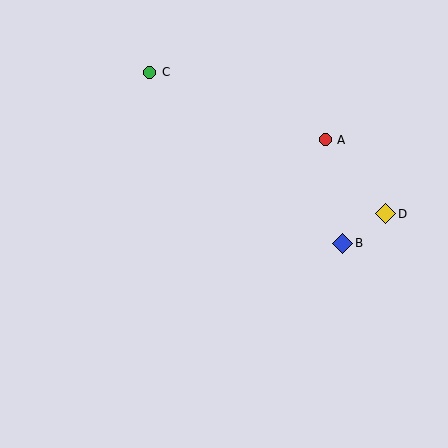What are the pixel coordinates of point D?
Point D is at (386, 214).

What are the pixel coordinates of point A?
Point A is at (325, 140).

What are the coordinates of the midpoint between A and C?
The midpoint between A and C is at (237, 106).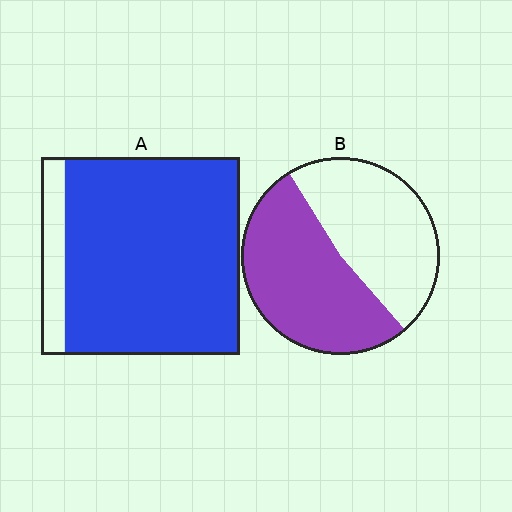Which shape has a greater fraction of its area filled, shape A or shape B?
Shape A.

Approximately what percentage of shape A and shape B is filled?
A is approximately 90% and B is approximately 55%.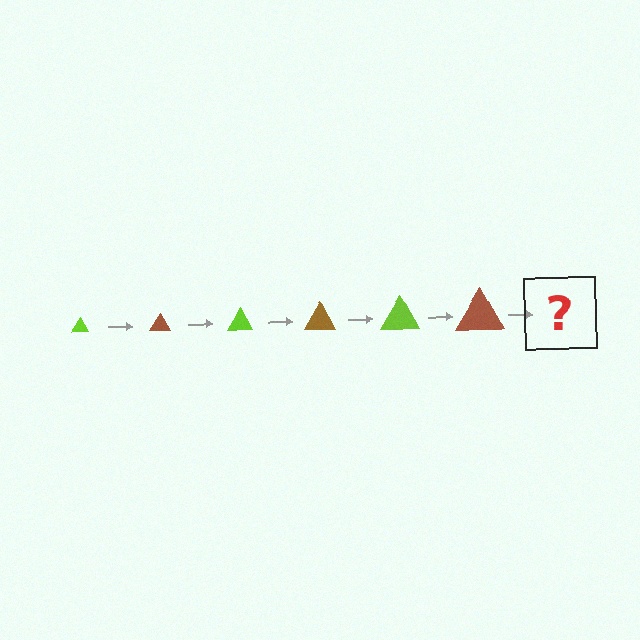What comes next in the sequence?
The next element should be a lime triangle, larger than the previous one.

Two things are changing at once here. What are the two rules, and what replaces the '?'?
The two rules are that the triangle grows larger each step and the color cycles through lime and brown. The '?' should be a lime triangle, larger than the previous one.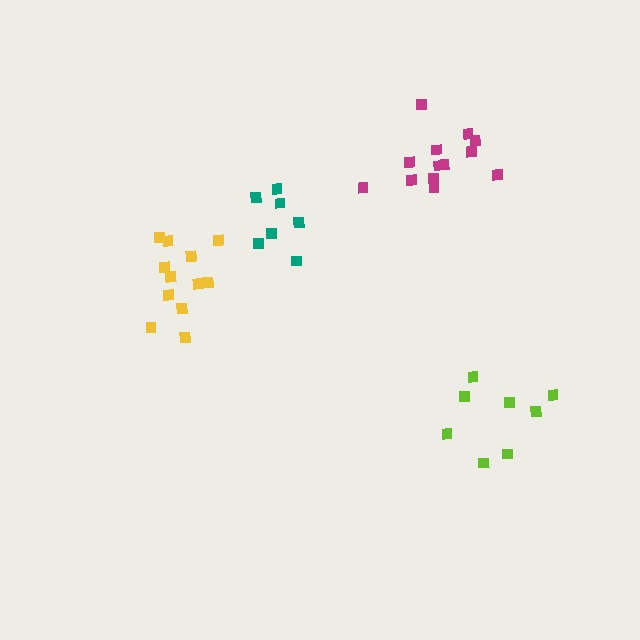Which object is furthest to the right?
The lime cluster is rightmost.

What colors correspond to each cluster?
The clusters are colored: teal, yellow, lime, magenta.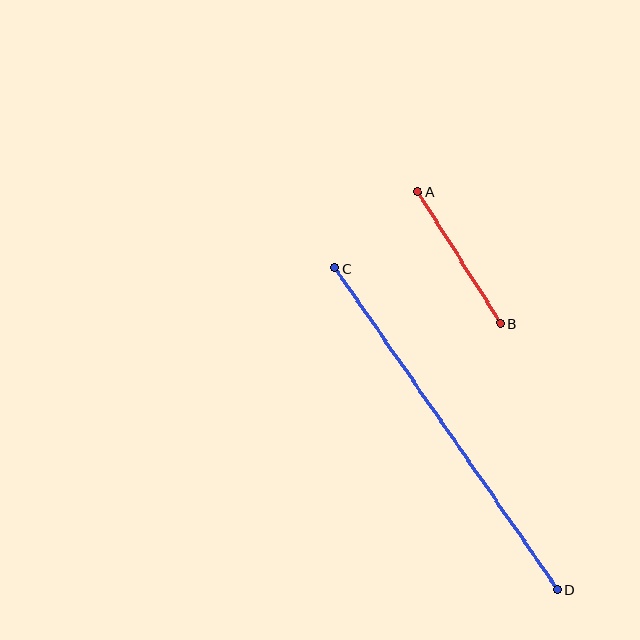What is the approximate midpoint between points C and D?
The midpoint is at approximately (446, 429) pixels.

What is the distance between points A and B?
The distance is approximately 155 pixels.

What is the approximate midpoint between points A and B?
The midpoint is at approximately (459, 257) pixels.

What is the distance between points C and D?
The distance is approximately 391 pixels.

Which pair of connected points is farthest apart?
Points C and D are farthest apart.